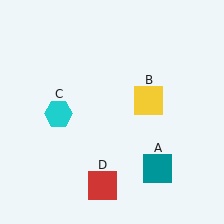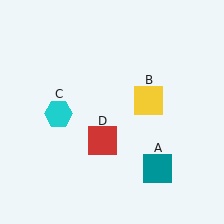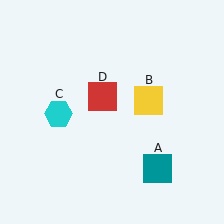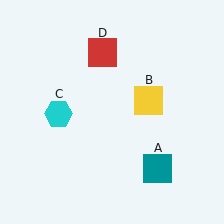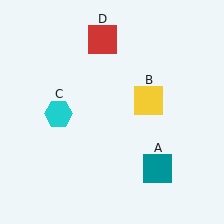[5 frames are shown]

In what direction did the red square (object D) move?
The red square (object D) moved up.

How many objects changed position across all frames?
1 object changed position: red square (object D).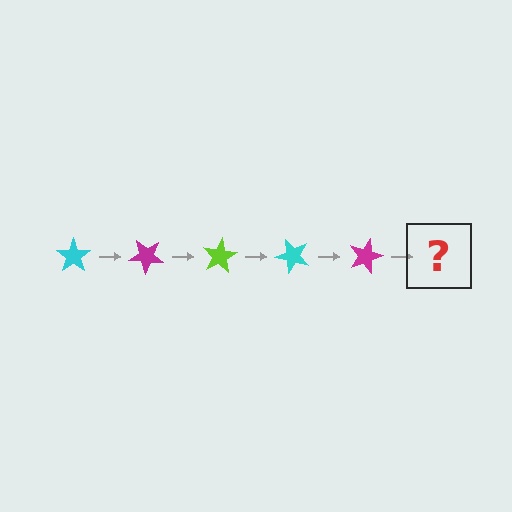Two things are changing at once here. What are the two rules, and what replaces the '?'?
The two rules are that it rotates 40 degrees each step and the color cycles through cyan, magenta, and lime. The '?' should be a lime star, rotated 200 degrees from the start.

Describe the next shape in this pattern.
It should be a lime star, rotated 200 degrees from the start.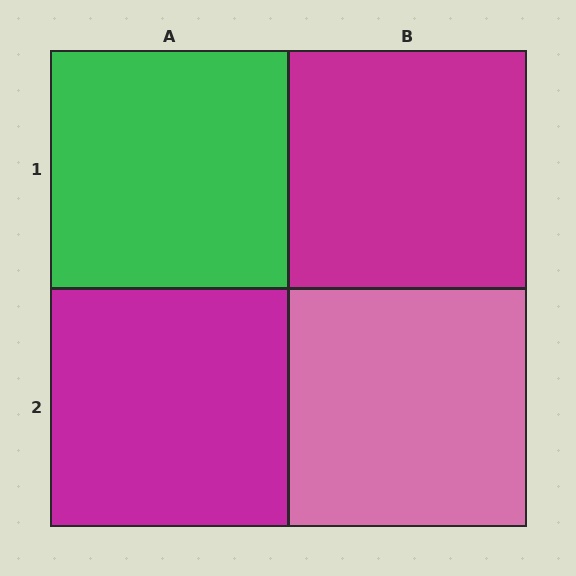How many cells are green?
1 cell is green.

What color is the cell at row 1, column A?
Green.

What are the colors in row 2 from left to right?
Magenta, pink.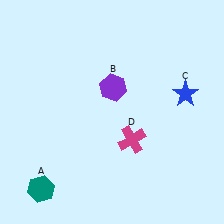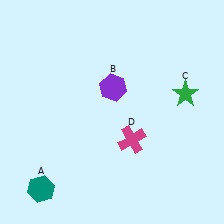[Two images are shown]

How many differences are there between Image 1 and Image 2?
There is 1 difference between the two images.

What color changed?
The star (C) changed from blue in Image 1 to green in Image 2.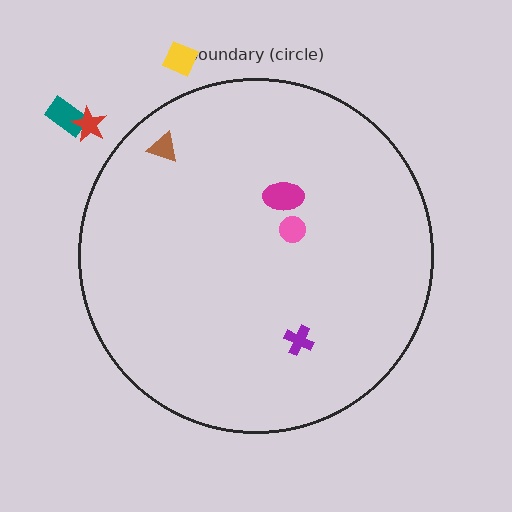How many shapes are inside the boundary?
4 inside, 3 outside.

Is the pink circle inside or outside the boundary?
Inside.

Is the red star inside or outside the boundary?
Outside.